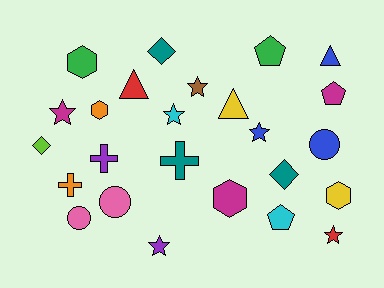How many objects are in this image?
There are 25 objects.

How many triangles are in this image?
There are 3 triangles.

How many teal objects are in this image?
There are 3 teal objects.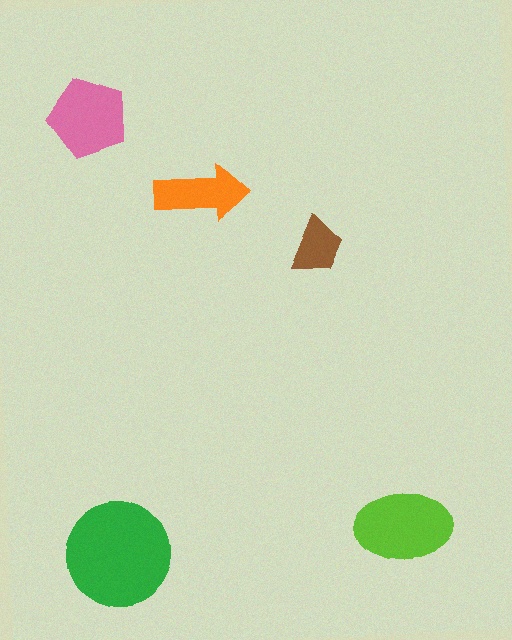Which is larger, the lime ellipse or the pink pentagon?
The lime ellipse.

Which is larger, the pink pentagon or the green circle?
The green circle.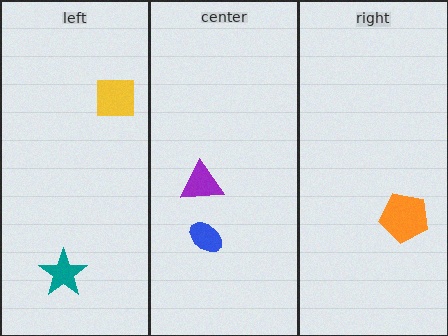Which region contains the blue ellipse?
The center region.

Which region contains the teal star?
The left region.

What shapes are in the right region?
The orange pentagon.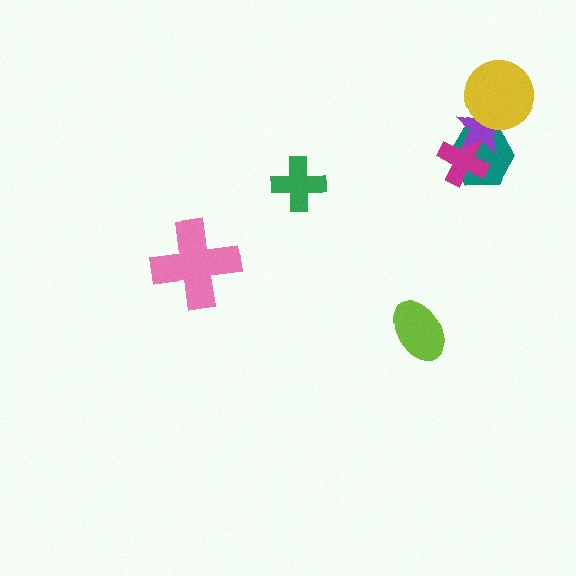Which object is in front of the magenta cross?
The purple star is in front of the magenta cross.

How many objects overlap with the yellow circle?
1 object overlaps with the yellow circle.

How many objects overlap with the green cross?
0 objects overlap with the green cross.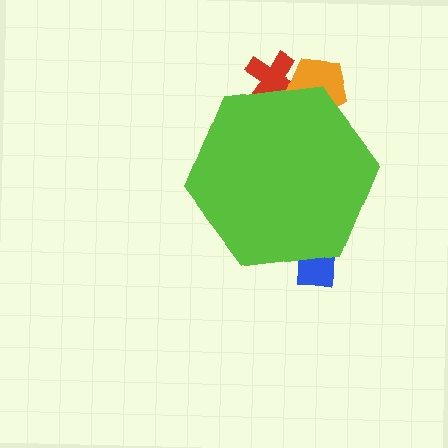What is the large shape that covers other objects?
A lime hexagon.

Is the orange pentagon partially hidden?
Yes, the orange pentagon is partially hidden behind the lime hexagon.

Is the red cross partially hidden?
Yes, the red cross is partially hidden behind the lime hexagon.